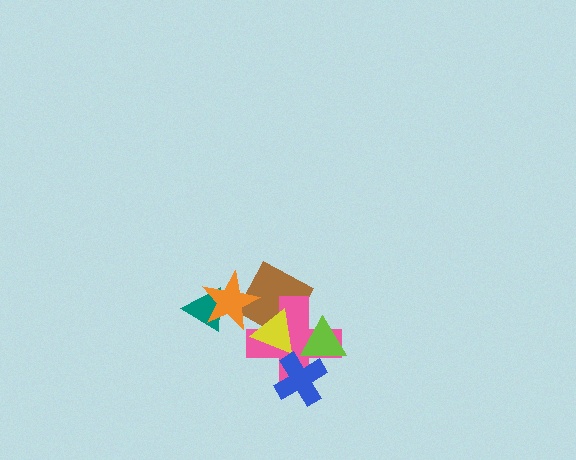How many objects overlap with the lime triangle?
2 objects overlap with the lime triangle.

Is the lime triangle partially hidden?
Yes, it is partially covered by another shape.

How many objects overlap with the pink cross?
4 objects overlap with the pink cross.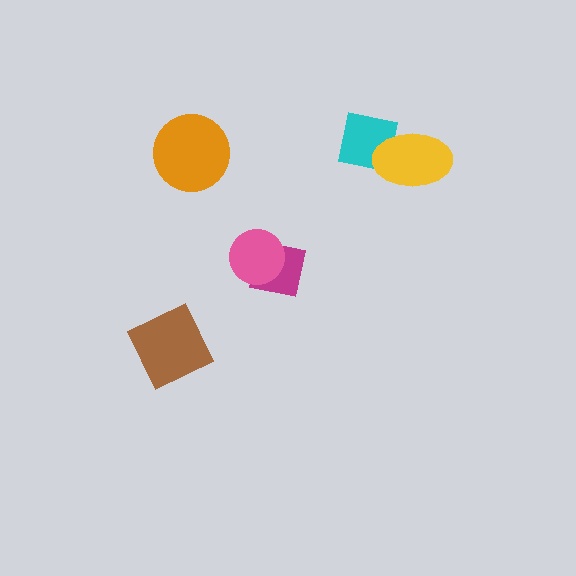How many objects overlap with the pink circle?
1 object overlaps with the pink circle.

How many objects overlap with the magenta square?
1 object overlaps with the magenta square.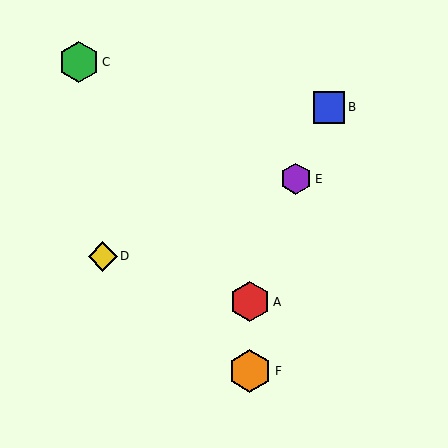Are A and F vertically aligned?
Yes, both are at x≈250.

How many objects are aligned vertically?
2 objects (A, F) are aligned vertically.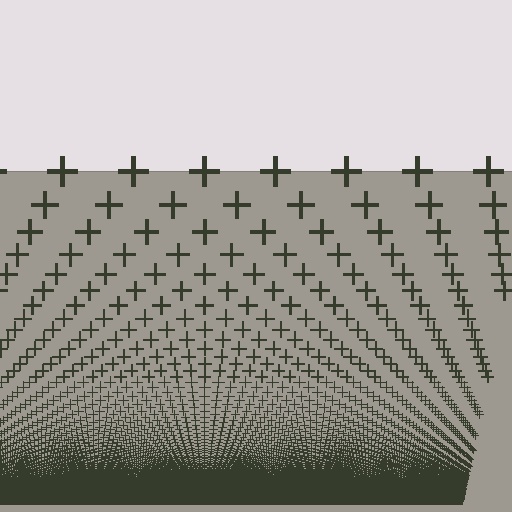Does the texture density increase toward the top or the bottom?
Density increases toward the bottom.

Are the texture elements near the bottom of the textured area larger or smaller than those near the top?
Smaller. The gradient is inverted — elements near the bottom are smaller and denser.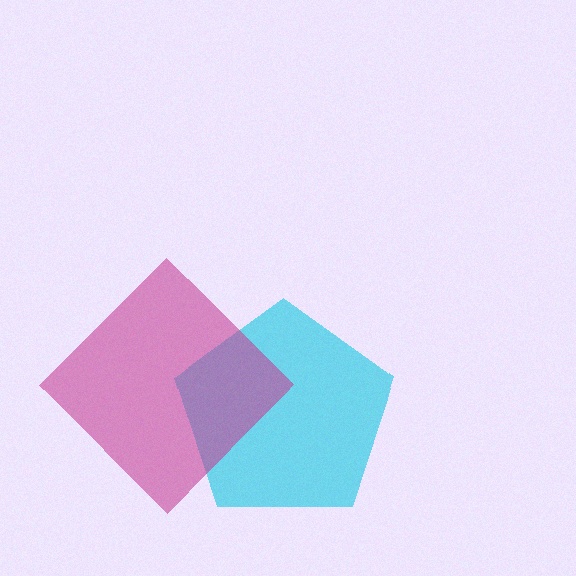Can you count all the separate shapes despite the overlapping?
Yes, there are 2 separate shapes.